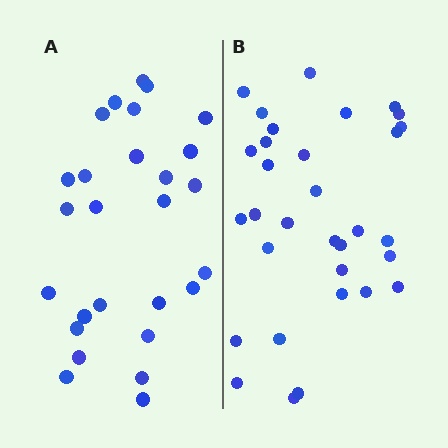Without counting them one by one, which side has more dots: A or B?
Region B (the right region) has more dots.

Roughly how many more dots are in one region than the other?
Region B has about 5 more dots than region A.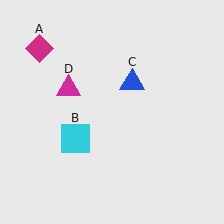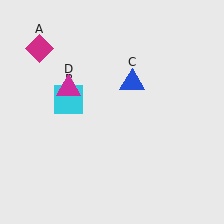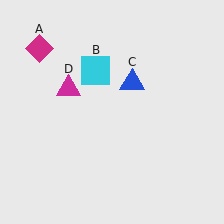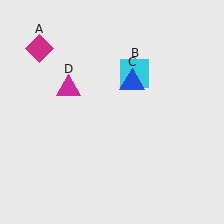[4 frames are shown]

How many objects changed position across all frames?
1 object changed position: cyan square (object B).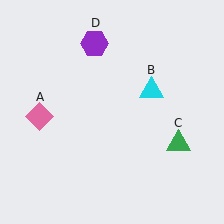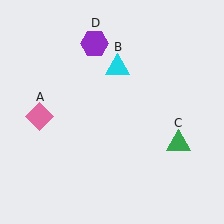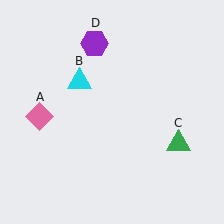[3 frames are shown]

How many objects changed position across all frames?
1 object changed position: cyan triangle (object B).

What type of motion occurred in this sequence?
The cyan triangle (object B) rotated counterclockwise around the center of the scene.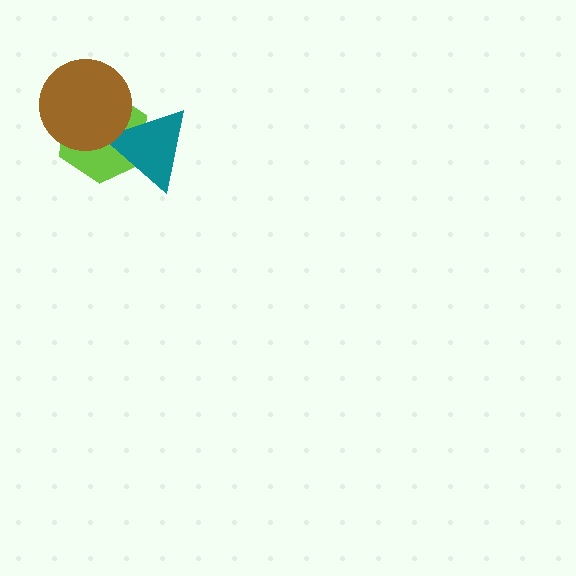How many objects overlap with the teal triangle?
2 objects overlap with the teal triangle.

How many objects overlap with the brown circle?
2 objects overlap with the brown circle.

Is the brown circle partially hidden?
No, no other shape covers it.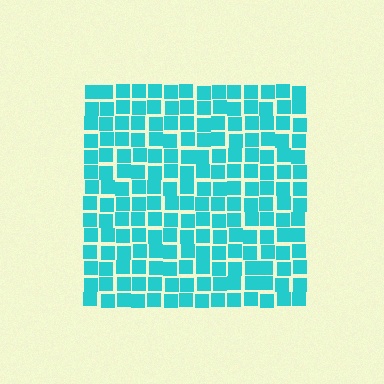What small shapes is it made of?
It is made of small squares.